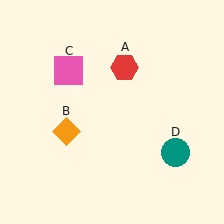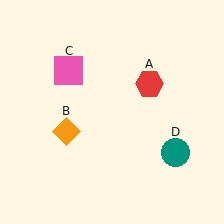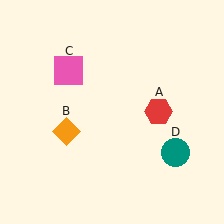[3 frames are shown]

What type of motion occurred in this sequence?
The red hexagon (object A) rotated clockwise around the center of the scene.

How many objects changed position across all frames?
1 object changed position: red hexagon (object A).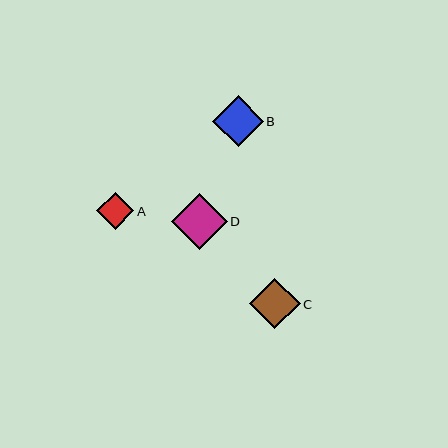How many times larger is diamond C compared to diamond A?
Diamond C is approximately 1.4 times the size of diamond A.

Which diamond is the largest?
Diamond D is the largest with a size of approximately 56 pixels.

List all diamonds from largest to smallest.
From largest to smallest: D, B, C, A.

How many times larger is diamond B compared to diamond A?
Diamond B is approximately 1.4 times the size of diamond A.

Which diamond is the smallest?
Diamond A is the smallest with a size of approximately 37 pixels.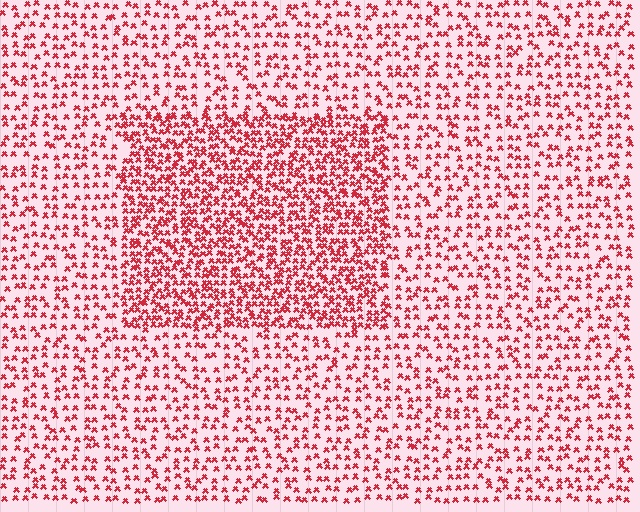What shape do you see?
I see a rectangle.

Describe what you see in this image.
The image contains small red elements arranged at two different densities. A rectangle-shaped region is visible where the elements are more densely packed than the surrounding area.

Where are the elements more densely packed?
The elements are more densely packed inside the rectangle boundary.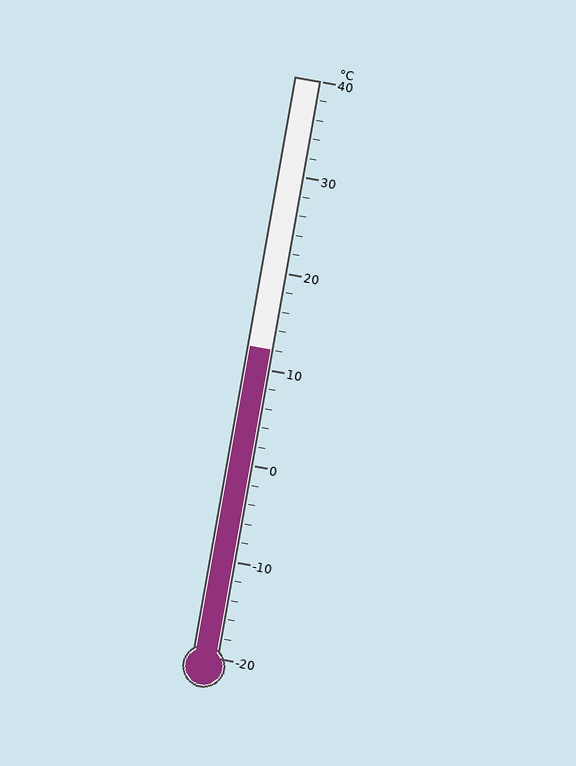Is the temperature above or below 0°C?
The temperature is above 0°C.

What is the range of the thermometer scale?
The thermometer scale ranges from -20°C to 40°C.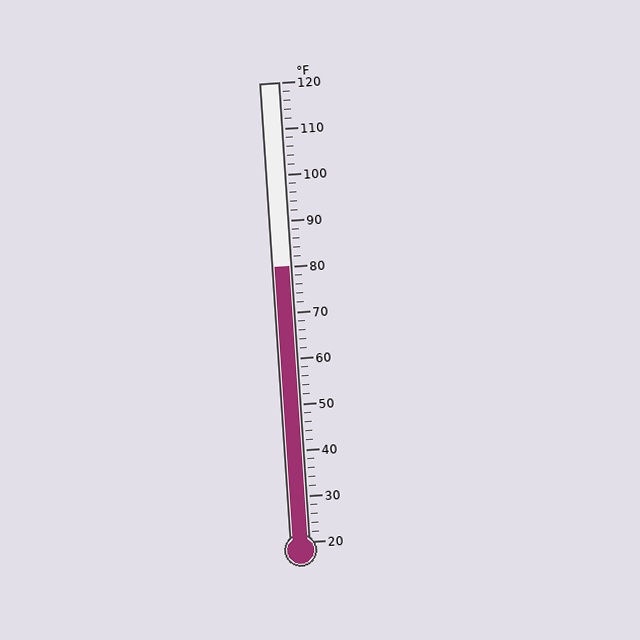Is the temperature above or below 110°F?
The temperature is below 110°F.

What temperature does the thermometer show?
The thermometer shows approximately 80°F.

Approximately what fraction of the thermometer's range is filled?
The thermometer is filled to approximately 60% of its range.